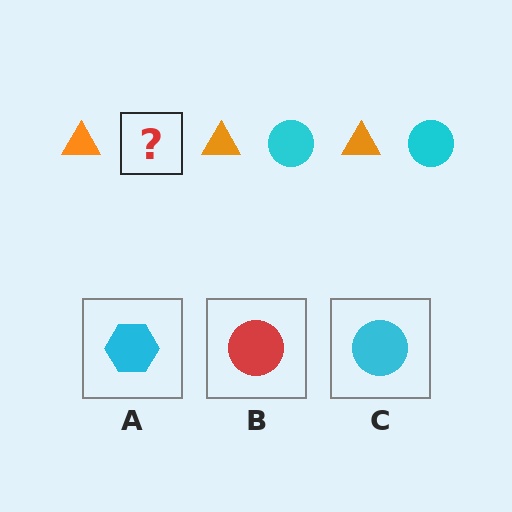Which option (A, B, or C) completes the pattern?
C.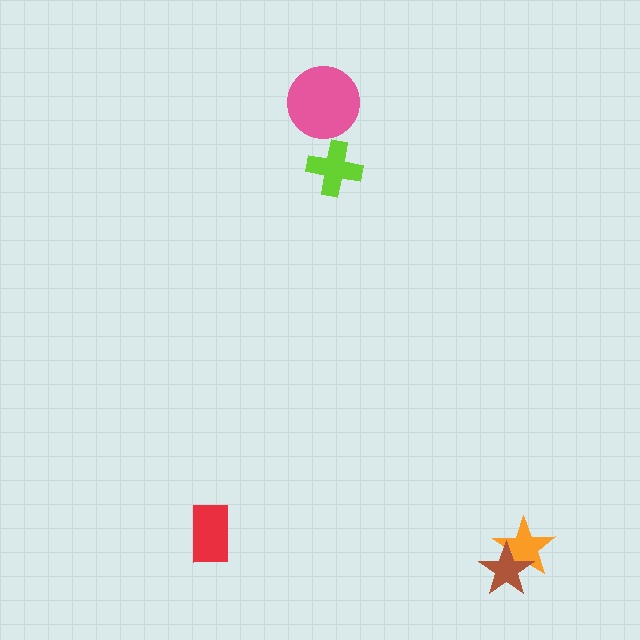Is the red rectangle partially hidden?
No, no other shape covers it.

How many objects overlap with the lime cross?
0 objects overlap with the lime cross.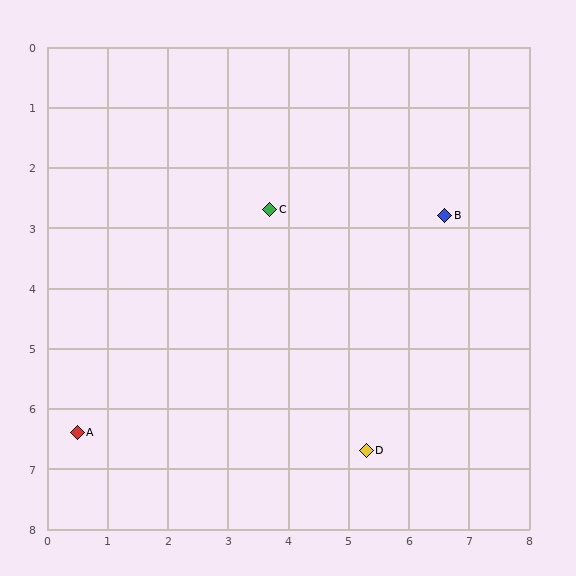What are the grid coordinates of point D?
Point D is at approximately (5.3, 6.7).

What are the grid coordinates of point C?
Point C is at approximately (3.7, 2.7).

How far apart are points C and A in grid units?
Points C and A are about 4.9 grid units apart.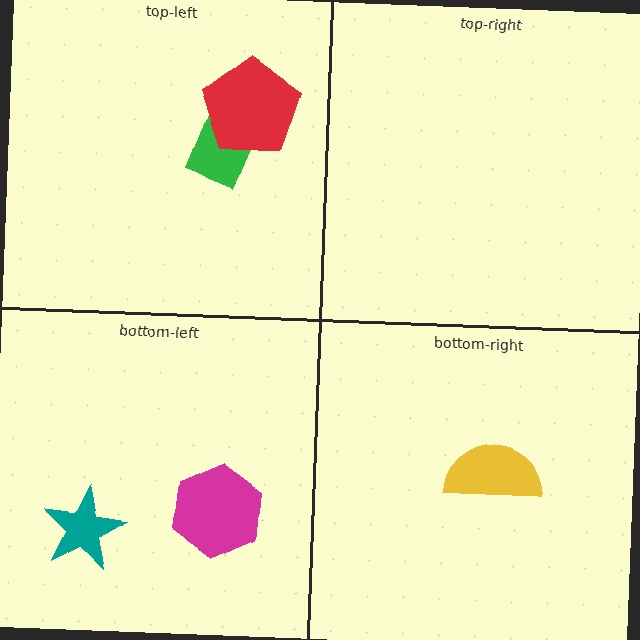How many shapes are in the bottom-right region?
1.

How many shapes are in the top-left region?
2.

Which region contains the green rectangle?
The top-left region.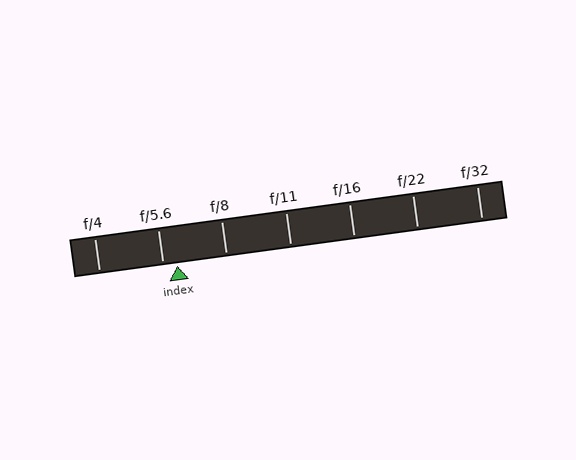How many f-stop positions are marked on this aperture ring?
There are 7 f-stop positions marked.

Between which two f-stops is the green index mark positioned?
The index mark is between f/5.6 and f/8.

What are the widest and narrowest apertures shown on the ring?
The widest aperture shown is f/4 and the narrowest is f/32.